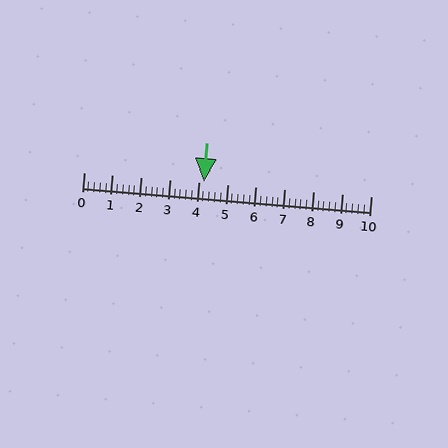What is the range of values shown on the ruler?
The ruler shows values from 0 to 10.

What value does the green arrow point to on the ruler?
The green arrow points to approximately 4.2.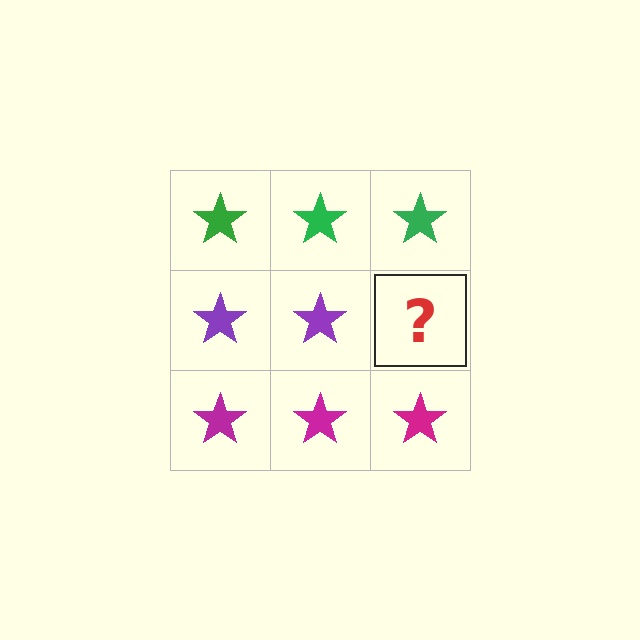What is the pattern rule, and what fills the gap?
The rule is that each row has a consistent color. The gap should be filled with a purple star.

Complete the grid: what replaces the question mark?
The question mark should be replaced with a purple star.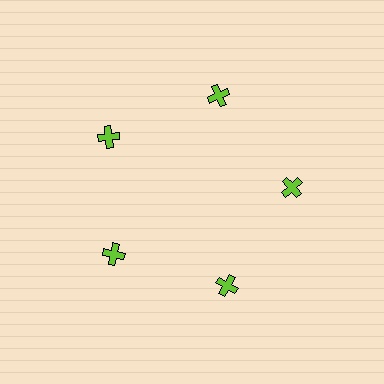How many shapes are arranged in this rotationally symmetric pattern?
There are 5 shapes, arranged in 5 groups of 1.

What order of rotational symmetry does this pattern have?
This pattern has 5-fold rotational symmetry.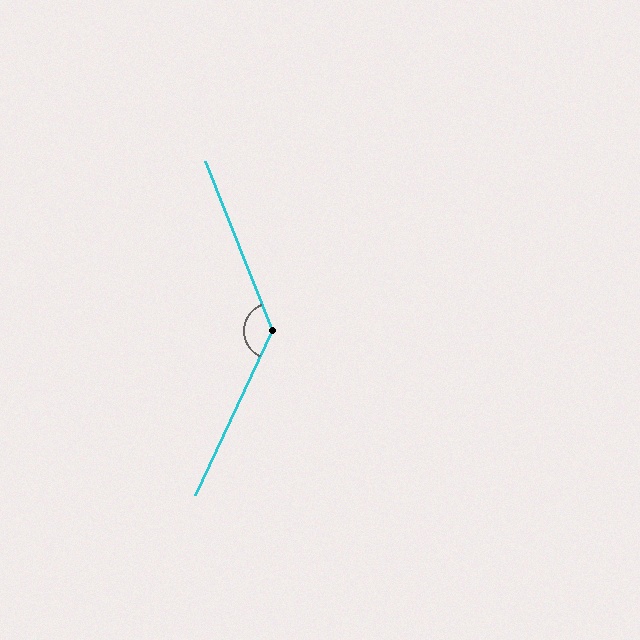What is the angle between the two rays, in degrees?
Approximately 134 degrees.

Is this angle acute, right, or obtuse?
It is obtuse.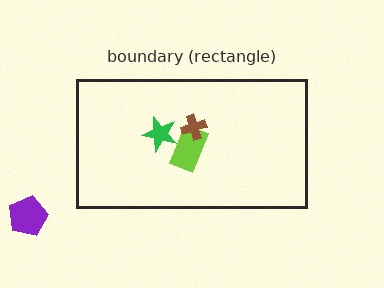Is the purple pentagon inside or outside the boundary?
Outside.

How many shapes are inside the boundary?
3 inside, 1 outside.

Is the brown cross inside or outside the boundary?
Inside.